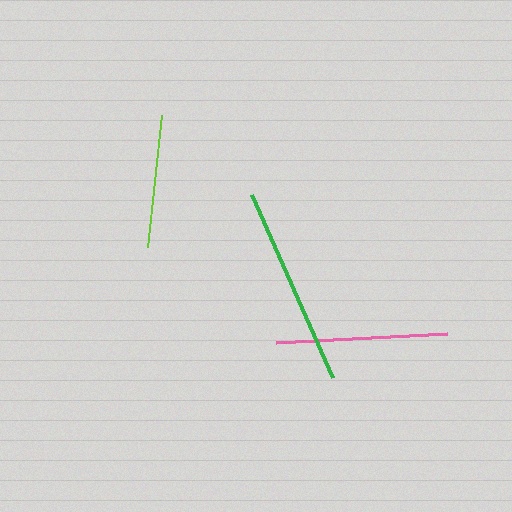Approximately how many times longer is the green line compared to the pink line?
The green line is approximately 1.2 times the length of the pink line.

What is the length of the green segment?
The green segment is approximately 200 pixels long.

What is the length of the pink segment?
The pink segment is approximately 171 pixels long.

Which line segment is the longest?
The green line is the longest at approximately 200 pixels.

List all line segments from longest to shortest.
From longest to shortest: green, pink, lime.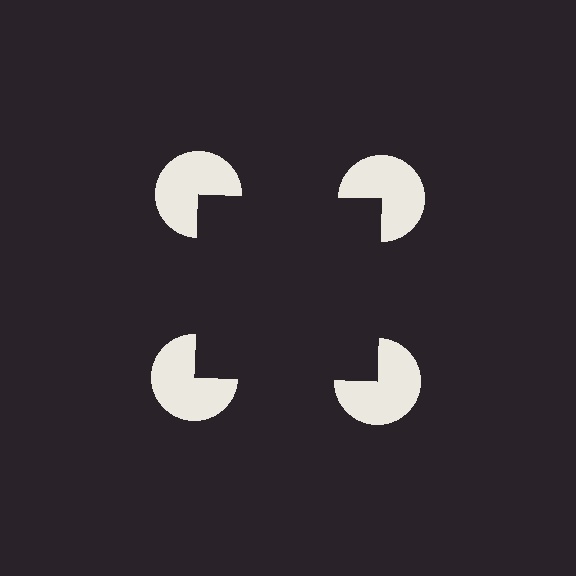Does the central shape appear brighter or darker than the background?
It typically appears slightly darker than the background, even though no actual brightness change is drawn.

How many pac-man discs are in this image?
There are 4 — one at each vertex of the illusory square.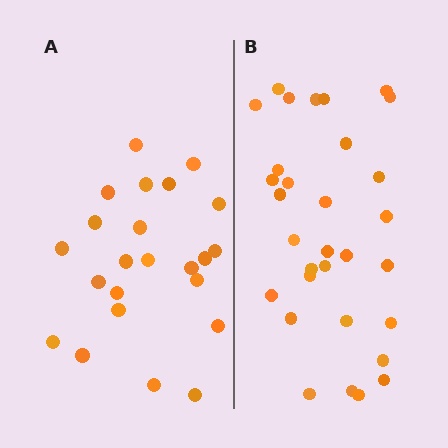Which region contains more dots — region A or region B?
Region B (the right region) has more dots.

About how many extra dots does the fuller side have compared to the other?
Region B has roughly 8 or so more dots than region A.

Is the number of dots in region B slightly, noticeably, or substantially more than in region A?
Region B has noticeably more, but not dramatically so. The ratio is roughly 1.3 to 1.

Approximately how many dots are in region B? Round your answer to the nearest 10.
About 30 dots. (The exact count is 31, which rounds to 30.)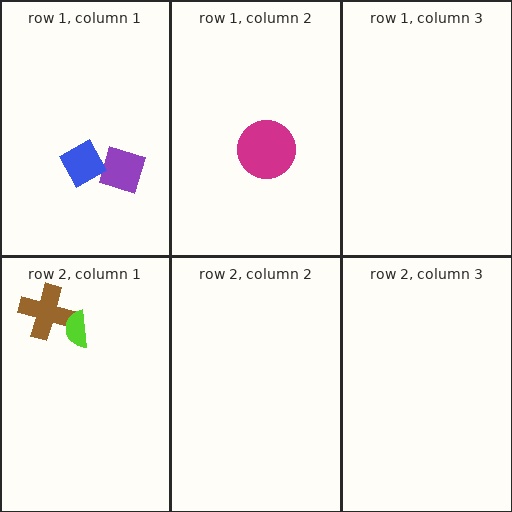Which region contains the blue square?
The row 1, column 1 region.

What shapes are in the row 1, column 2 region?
The magenta circle.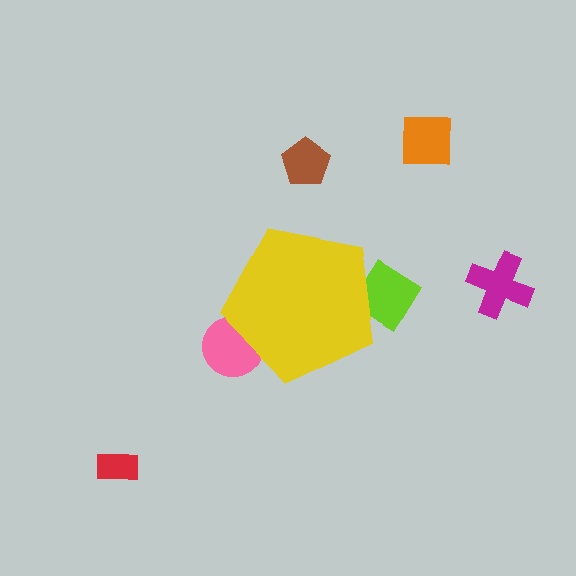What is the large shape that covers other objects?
A yellow pentagon.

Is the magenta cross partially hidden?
No, the magenta cross is fully visible.